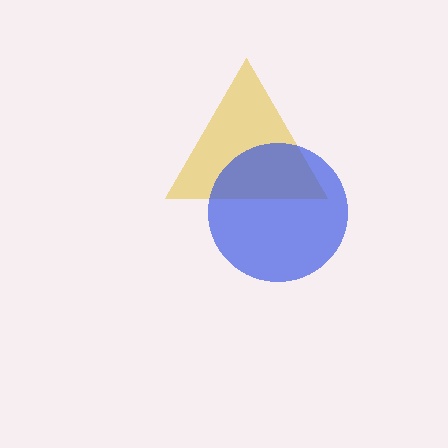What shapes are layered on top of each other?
The layered shapes are: a yellow triangle, a blue circle.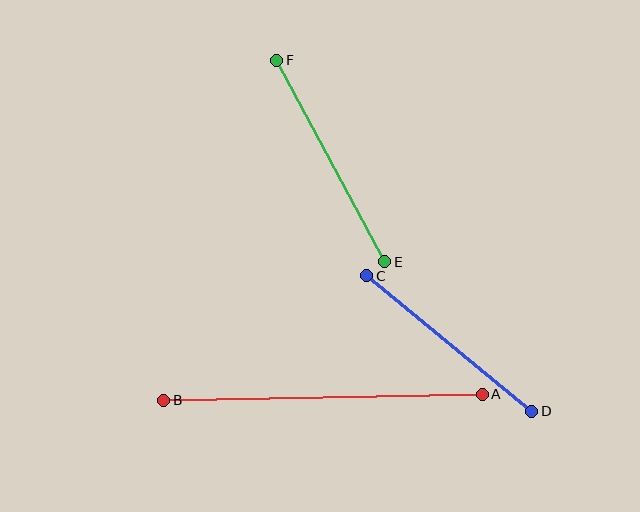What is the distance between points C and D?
The distance is approximately 213 pixels.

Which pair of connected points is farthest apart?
Points A and B are farthest apart.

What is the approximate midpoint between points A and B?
The midpoint is at approximately (323, 397) pixels.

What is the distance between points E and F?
The distance is approximately 229 pixels.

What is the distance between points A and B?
The distance is approximately 318 pixels.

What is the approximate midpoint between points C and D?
The midpoint is at approximately (449, 344) pixels.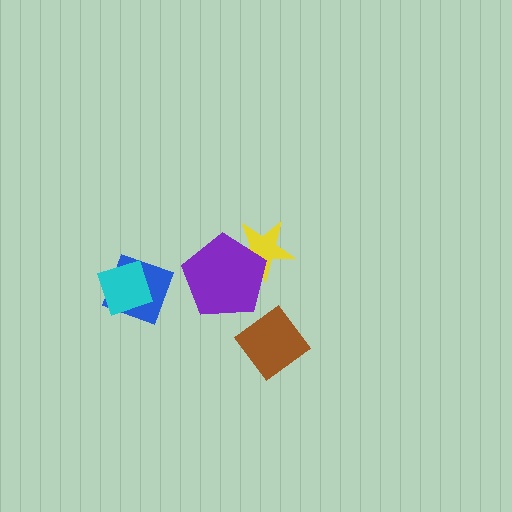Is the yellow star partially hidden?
Yes, it is partially covered by another shape.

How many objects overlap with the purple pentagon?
1 object overlaps with the purple pentagon.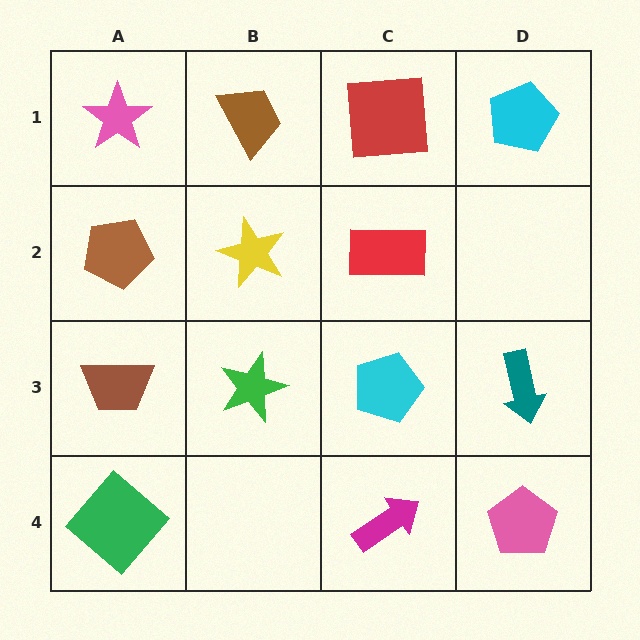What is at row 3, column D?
A teal arrow.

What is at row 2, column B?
A yellow star.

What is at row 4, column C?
A magenta arrow.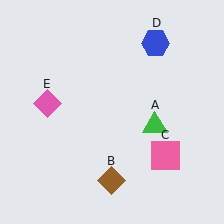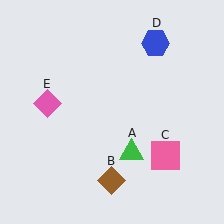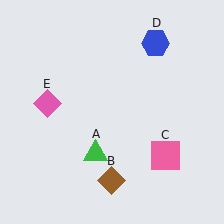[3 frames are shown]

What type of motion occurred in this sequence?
The green triangle (object A) rotated clockwise around the center of the scene.